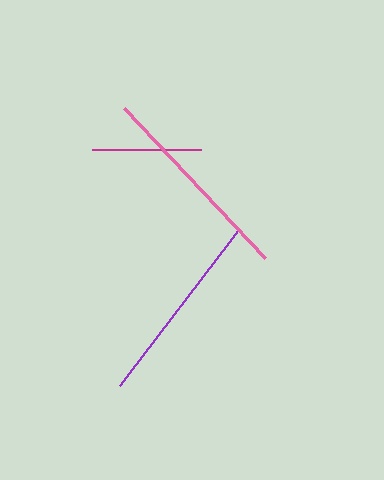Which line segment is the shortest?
The magenta line is the shortest at approximately 109 pixels.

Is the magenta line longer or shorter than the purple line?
The purple line is longer than the magenta line.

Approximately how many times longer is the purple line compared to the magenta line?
The purple line is approximately 1.8 times the length of the magenta line.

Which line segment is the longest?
The pink line is the longest at approximately 206 pixels.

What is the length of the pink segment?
The pink segment is approximately 206 pixels long.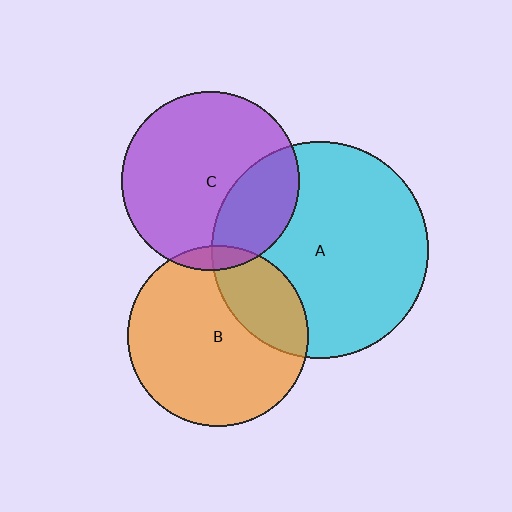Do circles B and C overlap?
Yes.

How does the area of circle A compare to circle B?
Approximately 1.4 times.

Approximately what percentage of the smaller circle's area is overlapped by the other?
Approximately 5%.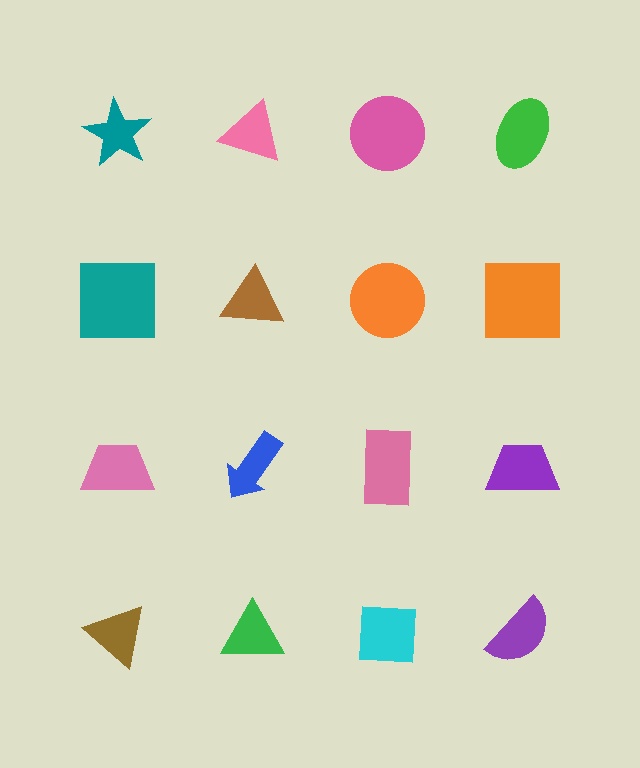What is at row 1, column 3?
A pink circle.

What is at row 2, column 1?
A teal square.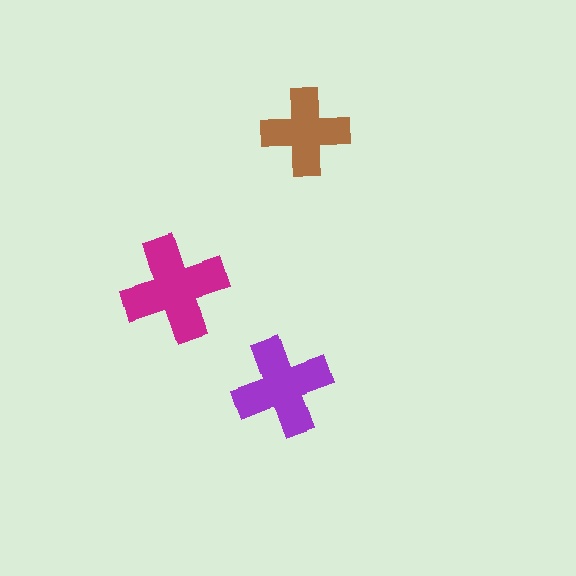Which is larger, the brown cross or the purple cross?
The purple one.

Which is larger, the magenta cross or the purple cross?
The magenta one.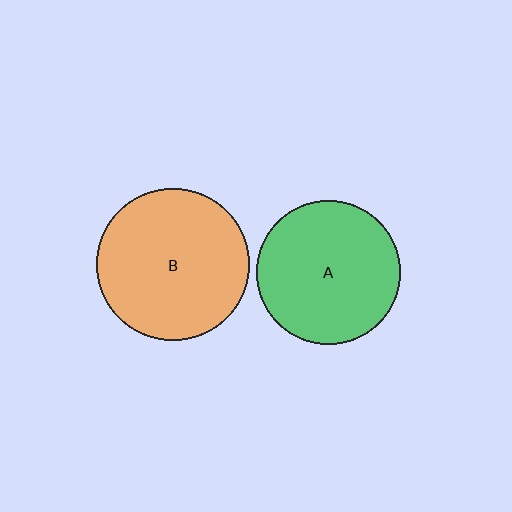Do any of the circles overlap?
No, none of the circles overlap.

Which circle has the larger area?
Circle B (orange).